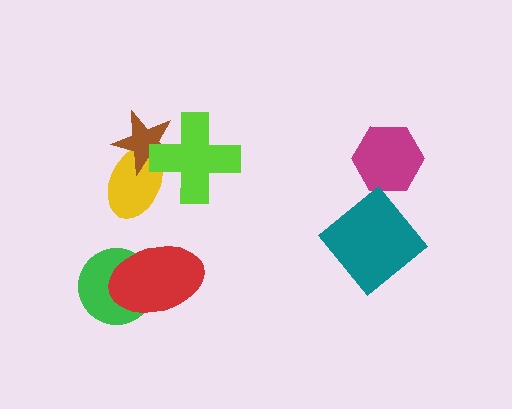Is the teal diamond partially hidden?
No, no other shape covers it.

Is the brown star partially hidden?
Yes, it is partially covered by another shape.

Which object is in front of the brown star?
The lime cross is in front of the brown star.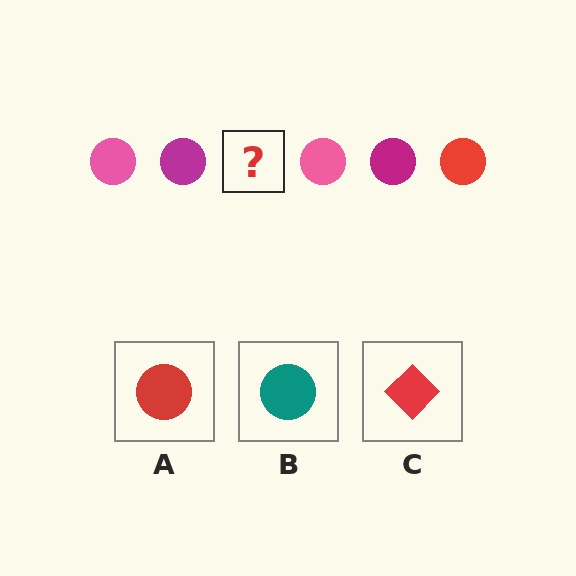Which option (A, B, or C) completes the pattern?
A.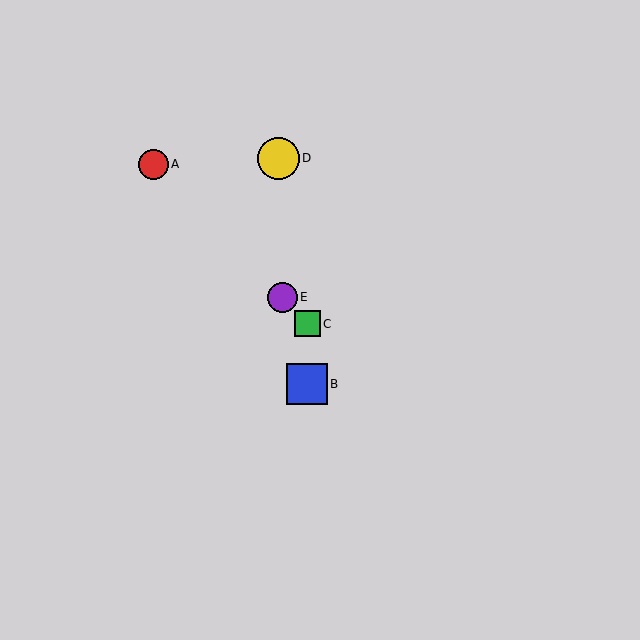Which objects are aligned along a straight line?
Objects A, C, E are aligned along a straight line.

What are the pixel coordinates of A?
Object A is at (153, 164).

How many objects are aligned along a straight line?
3 objects (A, C, E) are aligned along a straight line.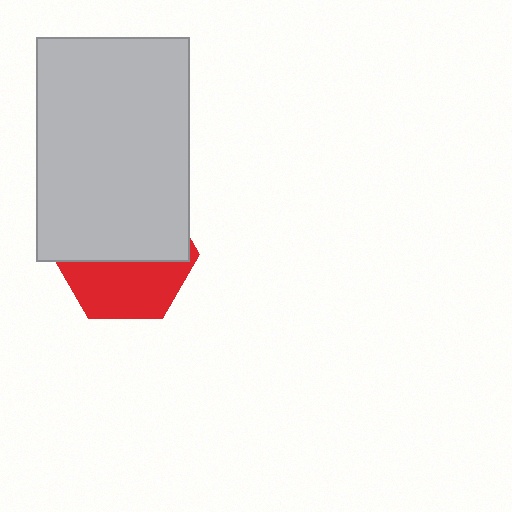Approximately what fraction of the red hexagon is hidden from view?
Roughly 56% of the red hexagon is hidden behind the light gray rectangle.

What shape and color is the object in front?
The object in front is a light gray rectangle.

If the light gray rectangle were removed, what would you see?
You would see the complete red hexagon.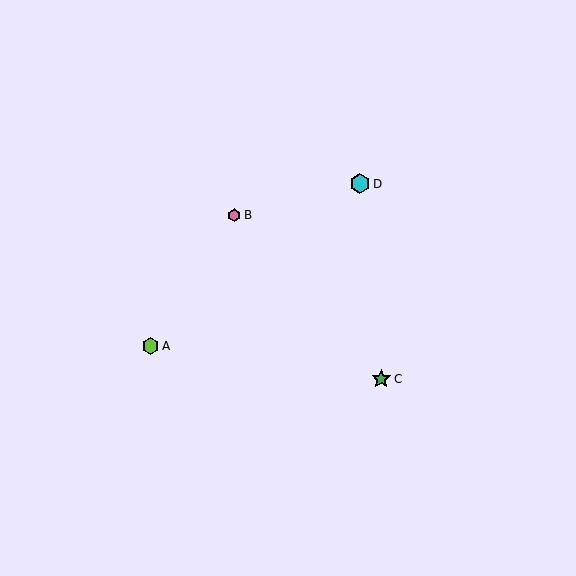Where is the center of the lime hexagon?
The center of the lime hexagon is at (151, 346).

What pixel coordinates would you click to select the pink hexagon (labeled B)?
Click at (234, 215) to select the pink hexagon B.